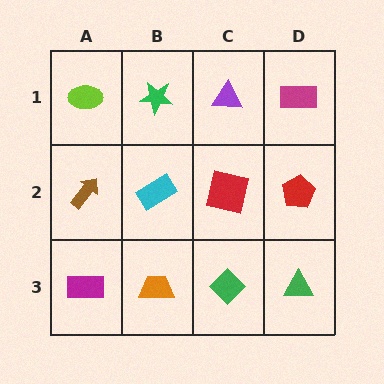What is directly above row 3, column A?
A brown arrow.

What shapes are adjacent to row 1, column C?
A red square (row 2, column C), a green star (row 1, column B), a magenta rectangle (row 1, column D).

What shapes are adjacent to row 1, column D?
A red pentagon (row 2, column D), a purple triangle (row 1, column C).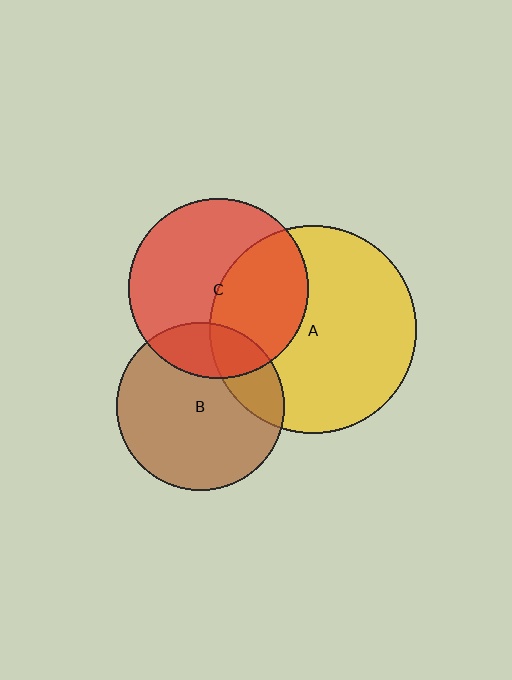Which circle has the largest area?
Circle A (yellow).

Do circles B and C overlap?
Yes.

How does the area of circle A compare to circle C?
Approximately 1.3 times.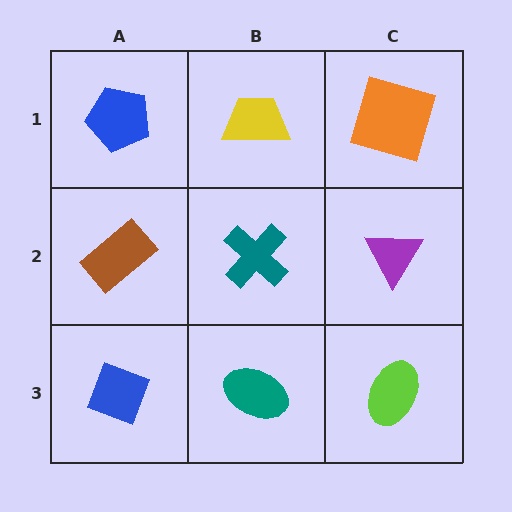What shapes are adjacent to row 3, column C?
A purple triangle (row 2, column C), a teal ellipse (row 3, column B).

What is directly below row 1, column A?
A brown rectangle.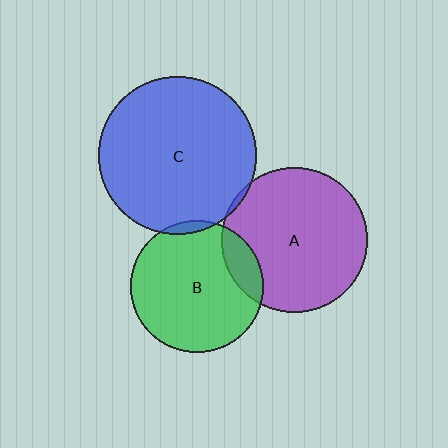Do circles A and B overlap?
Yes.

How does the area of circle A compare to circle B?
Approximately 1.2 times.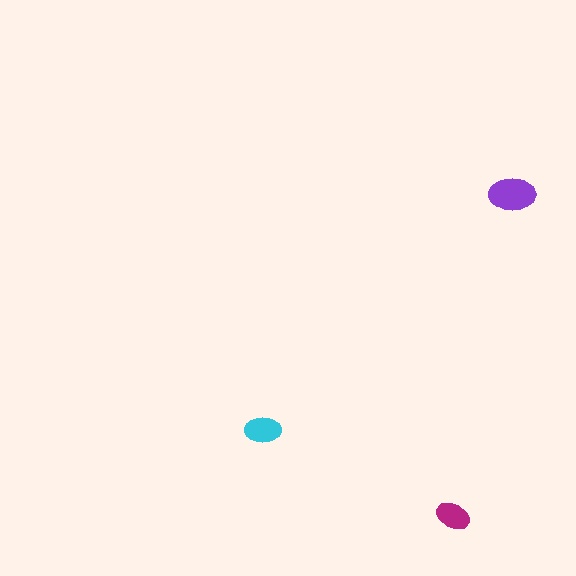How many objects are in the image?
There are 3 objects in the image.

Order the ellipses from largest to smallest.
the purple one, the cyan one, the magenta one.